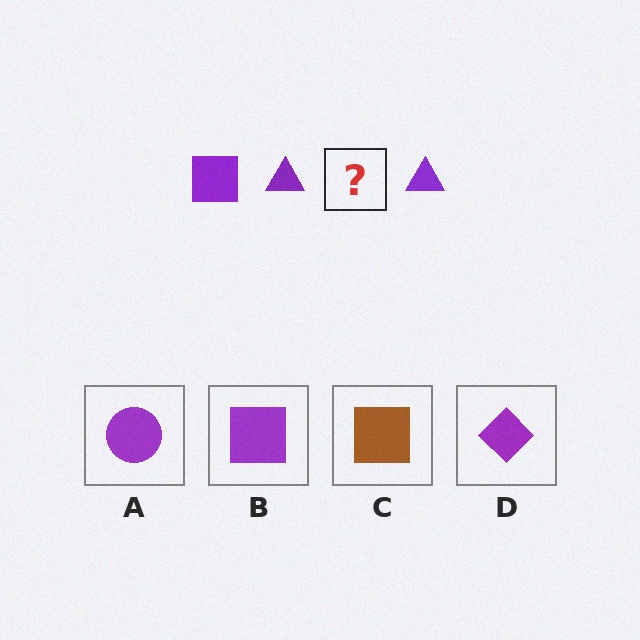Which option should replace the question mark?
Option B.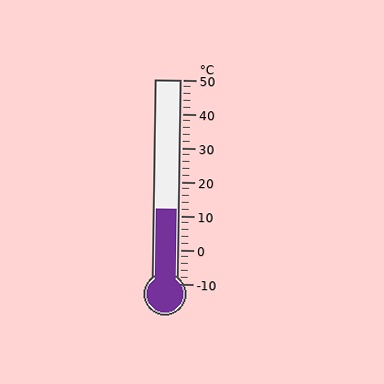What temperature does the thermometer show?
The thermometer shows approximately 12°C.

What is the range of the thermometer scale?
The thermometer scale ranges from -10°C to 50°C.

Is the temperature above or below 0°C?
The temperature is above 0°C.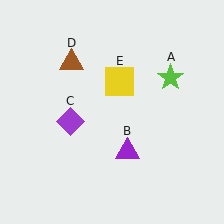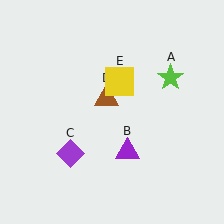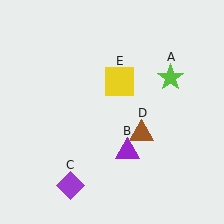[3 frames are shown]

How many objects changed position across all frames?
2 objects changed position: purple diamond (object C), brown triangle (object D).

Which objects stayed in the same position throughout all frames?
Lime star (object A) and purple triangle (object B) and yellow square (object E) remained stationary.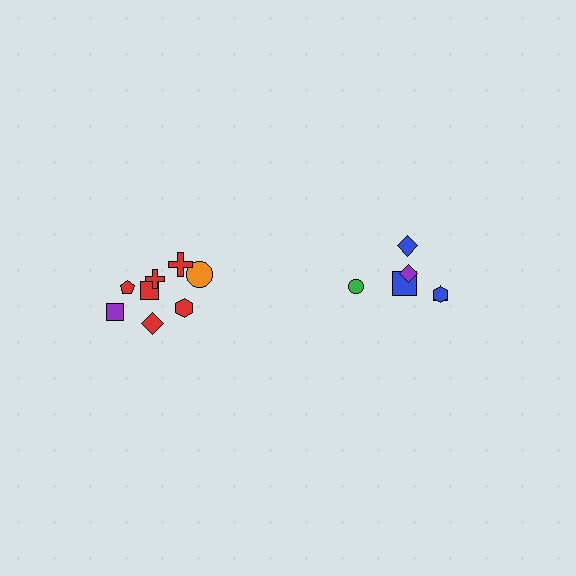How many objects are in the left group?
There are 8 objects.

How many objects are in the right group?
There are 6 objects.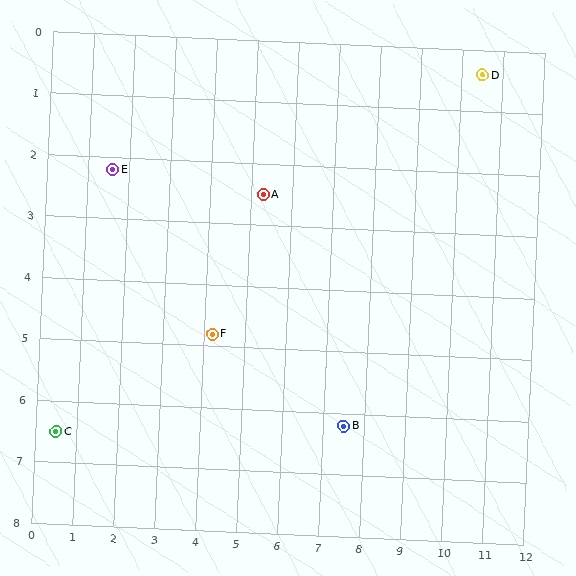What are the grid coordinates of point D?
Point D is at approximately (10.5, 0.4).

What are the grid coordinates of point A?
Point A is at approximately (5.3, 2.5).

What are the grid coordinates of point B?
Point B is at approximately (7.5, 6.2).